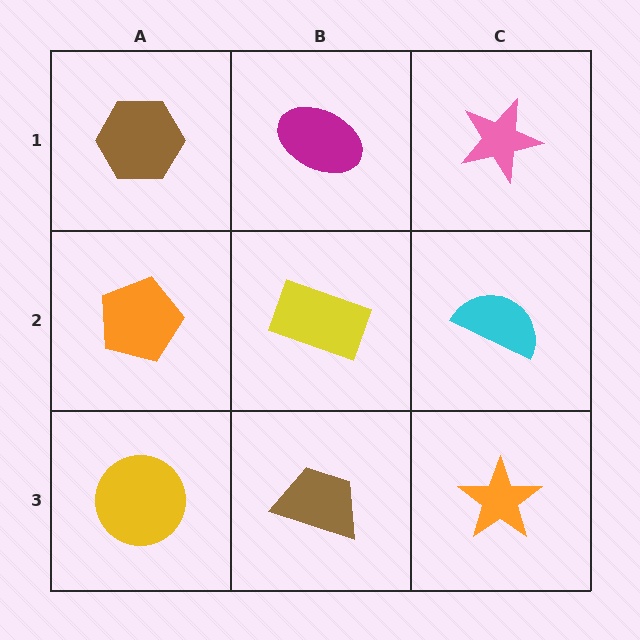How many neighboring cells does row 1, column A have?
2.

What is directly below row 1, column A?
An orange pentagon.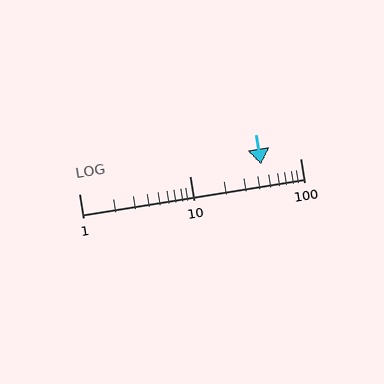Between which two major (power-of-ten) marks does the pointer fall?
The pointer is between 10 and 100.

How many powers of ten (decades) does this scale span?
The scale spans 2 decades, from 1 to 100.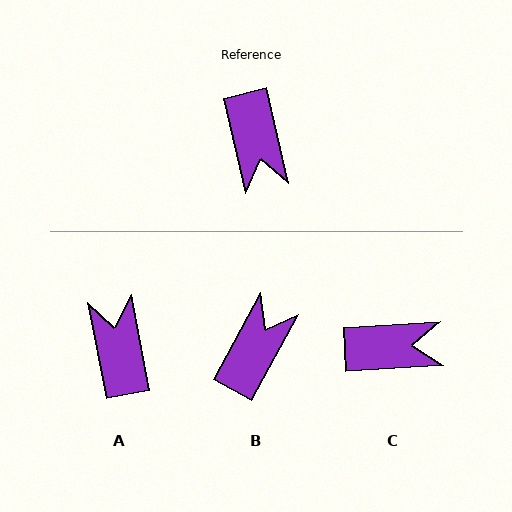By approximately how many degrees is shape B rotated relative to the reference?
Approximately 138 degrees counter-clockwise.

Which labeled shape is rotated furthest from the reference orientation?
A, about 178 degrees away.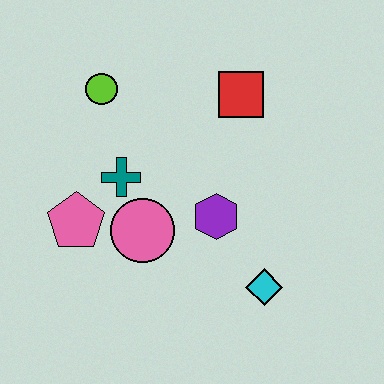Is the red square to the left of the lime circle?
No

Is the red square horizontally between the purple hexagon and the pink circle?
No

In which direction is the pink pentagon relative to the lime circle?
The pink pentagon is below the lime circle.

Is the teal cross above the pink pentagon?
Yes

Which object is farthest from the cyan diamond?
The lime circle is farthest from the cyan diamond.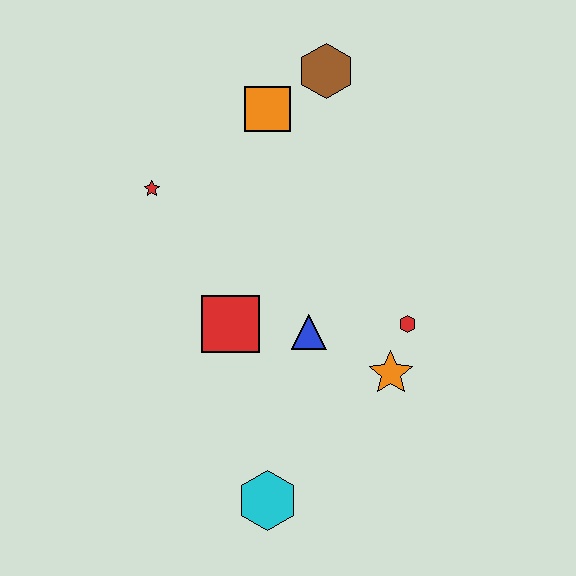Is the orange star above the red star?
No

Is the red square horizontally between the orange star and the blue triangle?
No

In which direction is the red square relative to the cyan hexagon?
The red square is above the cyan hexagon.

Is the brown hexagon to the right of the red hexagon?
No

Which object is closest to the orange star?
The red hexagon is closest to the orange star.